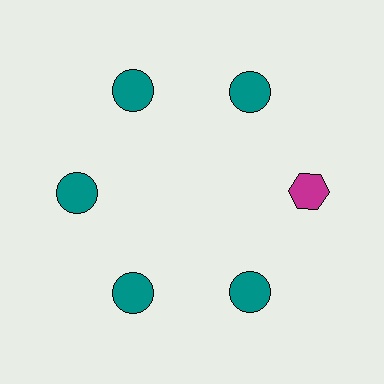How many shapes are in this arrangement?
There are 6 shapes arranged in a ring pattern.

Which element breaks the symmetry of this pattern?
The magenta hexagon at roughly the 3 o'clock position breaks the symmetry. All other shapes are teal circles.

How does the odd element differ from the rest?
It differs in both color (magenta instead of teal) and shape (hexagon instead of circle).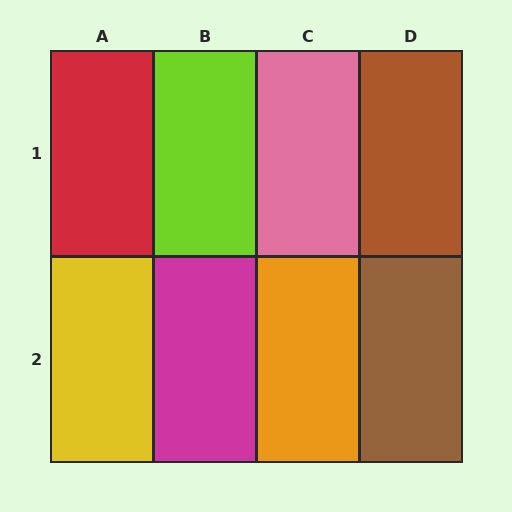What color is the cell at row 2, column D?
Brown.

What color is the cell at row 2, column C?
Orange.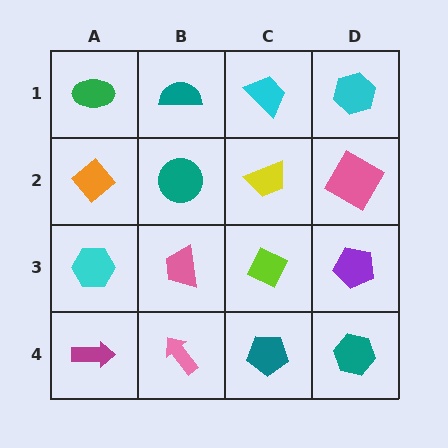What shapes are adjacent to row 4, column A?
A cyan hexagon (row 3, column A), a pink arrow (row 4, column B).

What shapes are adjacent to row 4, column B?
A pink trapezoid (row 3, column B), a magenta arrow (row 4, column A), a teal pentagon (row 4, column C).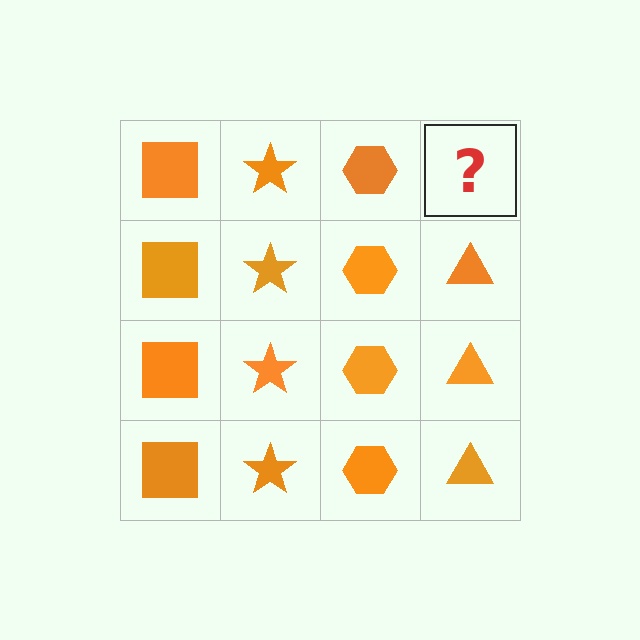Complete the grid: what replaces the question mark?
The question mark should be replaced with an orange triangle.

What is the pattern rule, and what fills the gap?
The rule is that each column has a consistent shape. The gap should be filled with an orange triangle.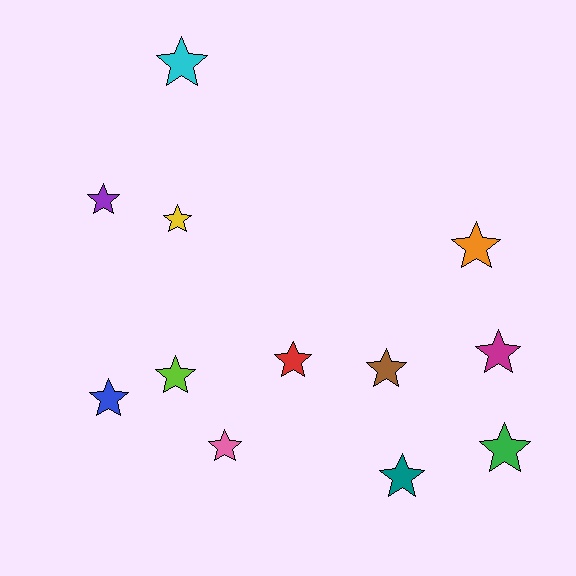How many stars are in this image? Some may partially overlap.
There are 12 stars.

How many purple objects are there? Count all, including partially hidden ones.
There is 1 purple object.